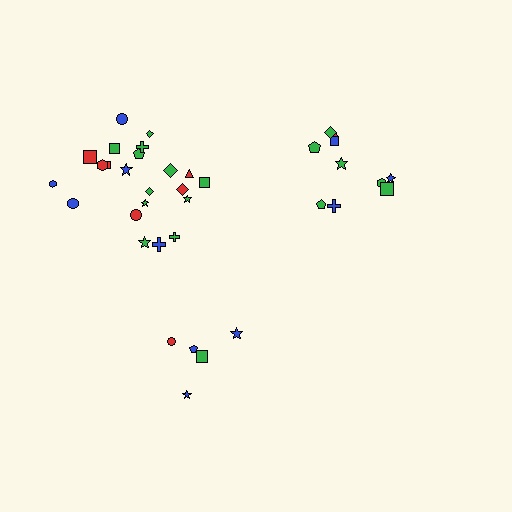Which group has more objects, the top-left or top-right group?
The top-left group.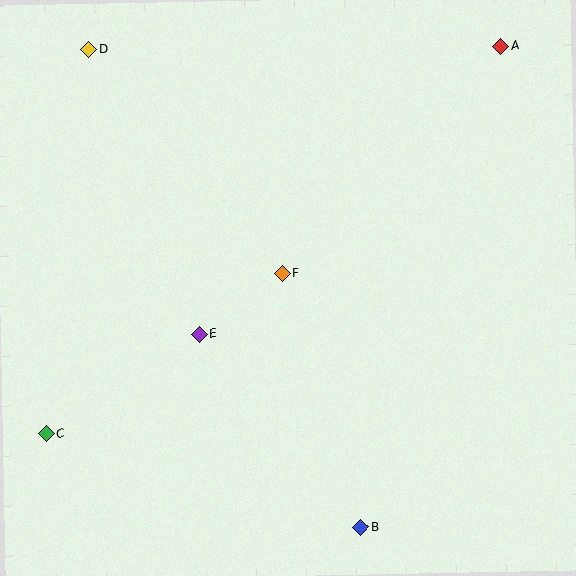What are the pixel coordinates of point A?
Point A is at (501, 46).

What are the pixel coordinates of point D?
Point D is at (89, 49).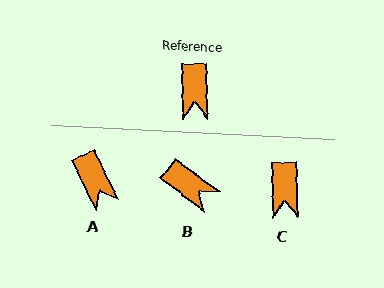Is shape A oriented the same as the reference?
No, it is off by about 24 degrees.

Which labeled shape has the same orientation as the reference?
C.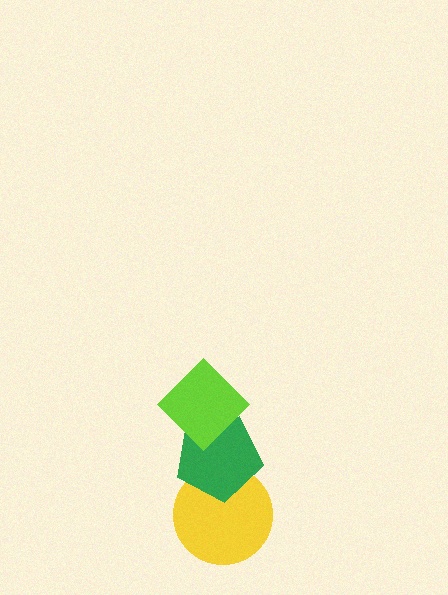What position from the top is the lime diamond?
The lime diamond is 1st from the top.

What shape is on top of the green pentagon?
The lime diamond is on top of the green pentagon.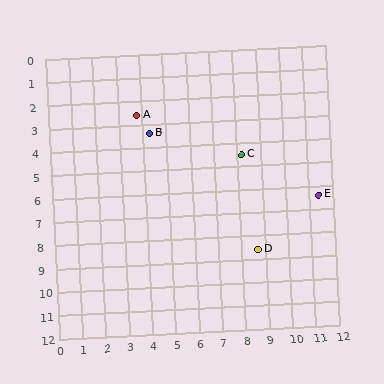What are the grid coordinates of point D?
Point D is at approximately (8.7, 8.6).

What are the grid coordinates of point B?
Point B is at approximately (4.3, 3.4).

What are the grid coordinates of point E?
Point E is at approximately (11.4, 6.4).